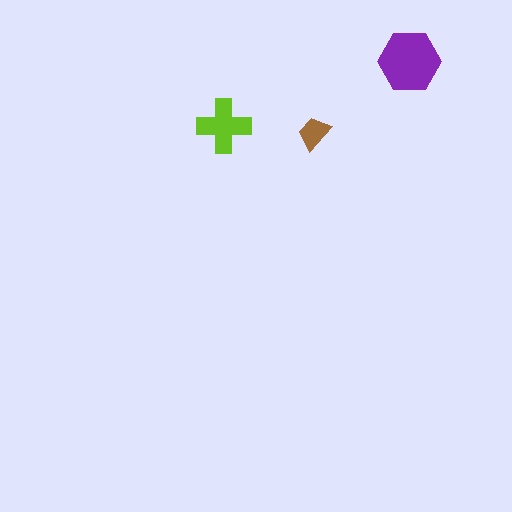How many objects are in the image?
There are 3 objects in the image.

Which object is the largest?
The purple hexagon.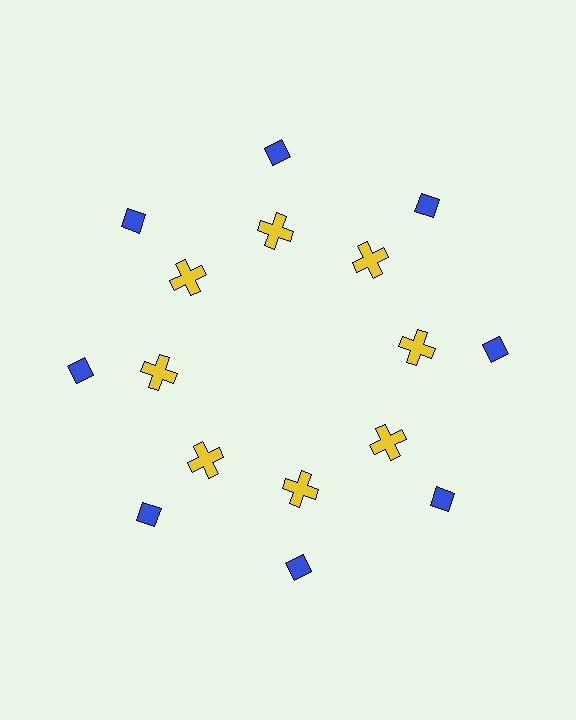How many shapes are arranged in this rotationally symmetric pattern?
There are 16 shapes, arranged in 8 groups of 2.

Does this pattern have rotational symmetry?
Yes, this pattern has 8-fold rotational symmetry. It looks the same after rotating 45 degrees around the center.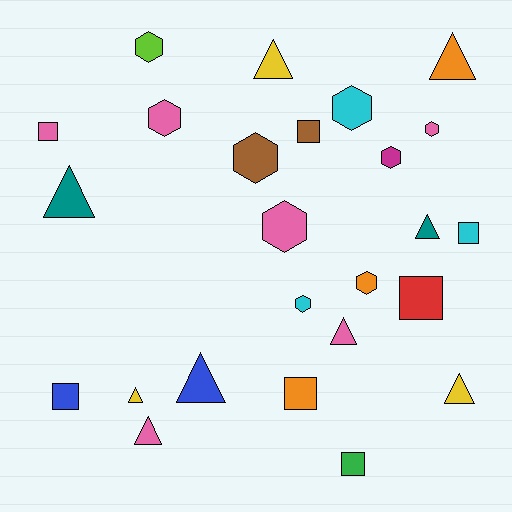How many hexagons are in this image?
There are 9 hexagons.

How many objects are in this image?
There are 25 objects.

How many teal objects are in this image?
There are 2 teal objects.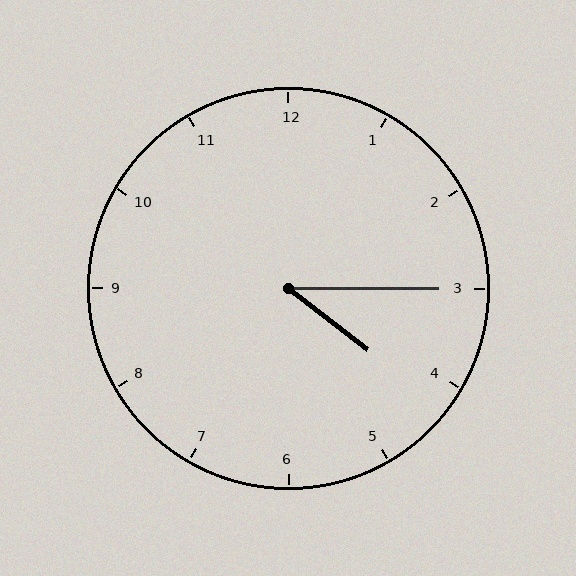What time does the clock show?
4:15.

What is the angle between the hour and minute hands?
Approximately 38 degrees.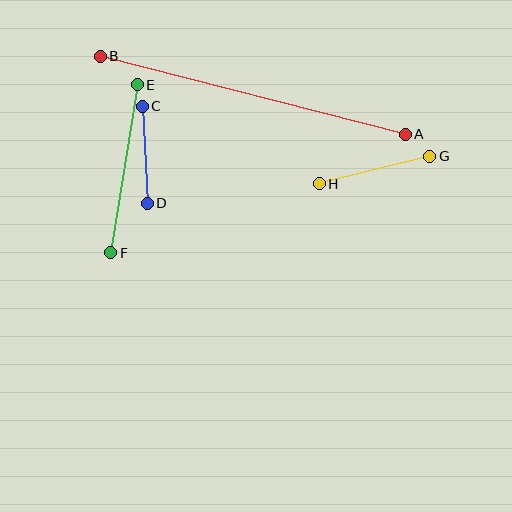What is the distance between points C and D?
The distance is approximately 97 pixels.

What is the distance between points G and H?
The distance is approximately 114 pixels.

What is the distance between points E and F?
The distance is approximately 170 pixels.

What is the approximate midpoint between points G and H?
The midpoint is at approximately (374, 170) pixels.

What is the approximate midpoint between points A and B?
The midpoint is at approximately (253, 95) pixels.